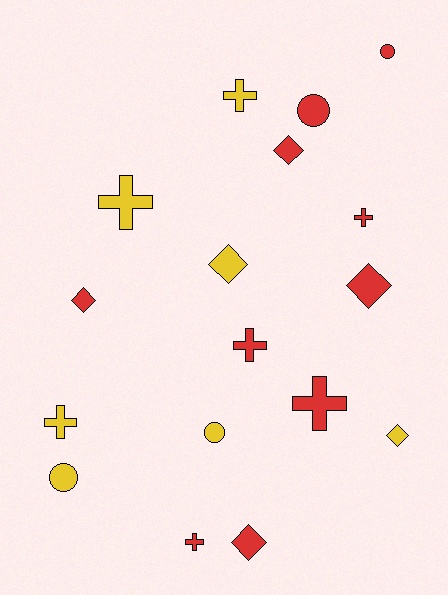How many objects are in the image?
There are 17 objects.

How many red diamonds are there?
There are 4 red diamonds.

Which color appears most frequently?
Red, with 10 objects.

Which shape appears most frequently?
Cross, with 7 objects.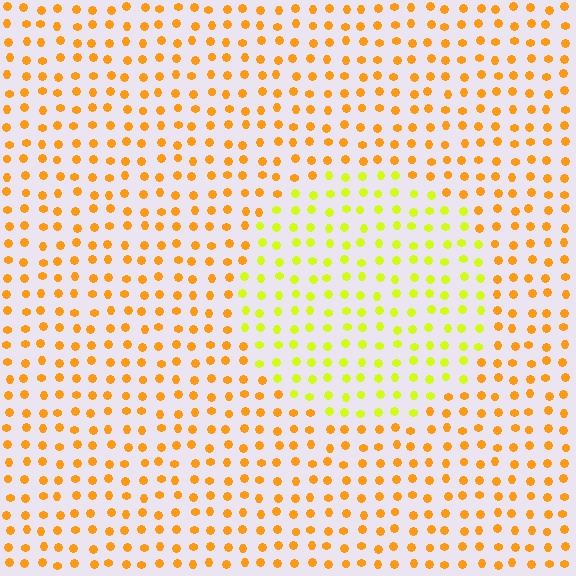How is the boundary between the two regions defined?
The boundary is defined purely by a slight shift in hue (about 36 degrees). Spacing, size, and orientation are identical on both sides.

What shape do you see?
I see a circle.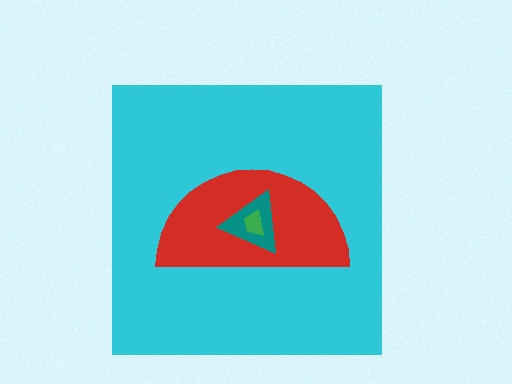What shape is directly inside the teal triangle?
The green trapezoid.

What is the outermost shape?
The cyan square.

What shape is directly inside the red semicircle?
The teal triangle.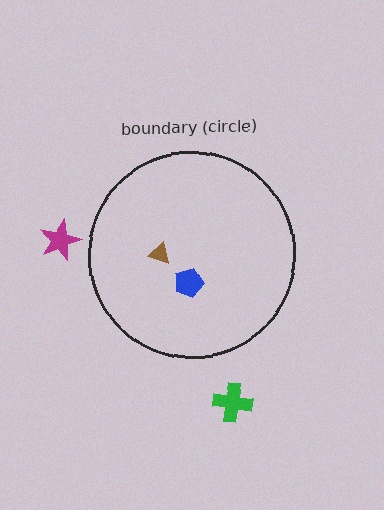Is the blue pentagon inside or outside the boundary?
Inside.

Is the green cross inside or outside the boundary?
Outside.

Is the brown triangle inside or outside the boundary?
Inside.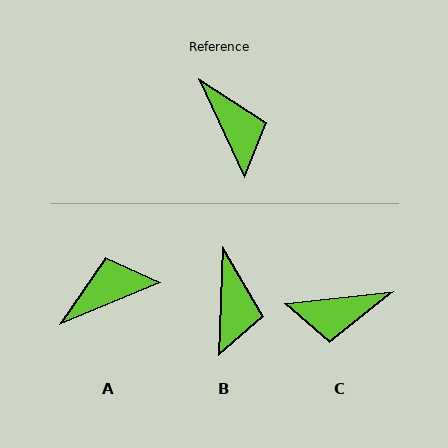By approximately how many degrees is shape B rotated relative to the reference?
Approximately 27 degrees clockwise.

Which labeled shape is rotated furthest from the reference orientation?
C, about 108 degrees away.